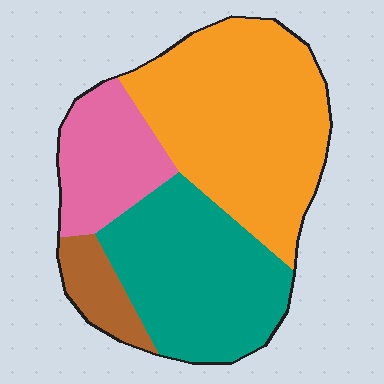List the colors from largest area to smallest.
From largest to smallest: orange, teal, pink, brown.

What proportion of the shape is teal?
Teal takes up about one third (1/3) of the shape.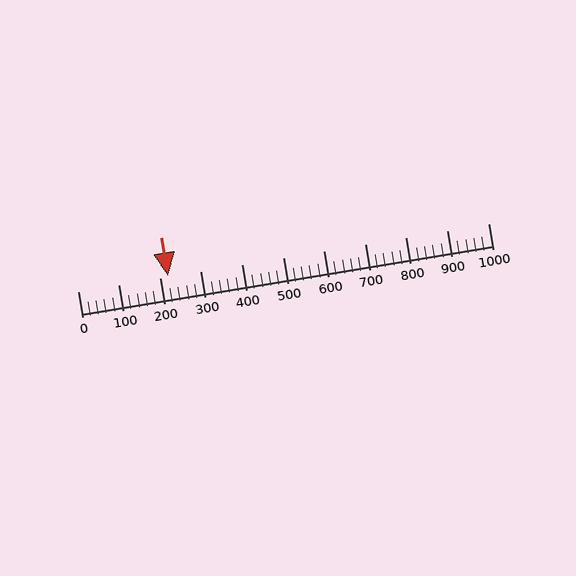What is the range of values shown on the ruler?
The ruler shows values from 0 to 1000.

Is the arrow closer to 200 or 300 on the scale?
The arrow is closer to 200.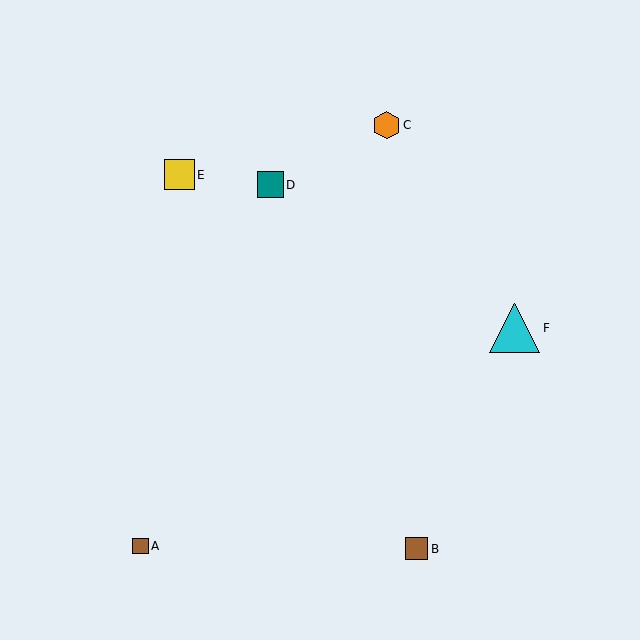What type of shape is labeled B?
Shape B is a brown square.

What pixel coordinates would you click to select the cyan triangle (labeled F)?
Click at (515, 328) to select the cyan triangle F.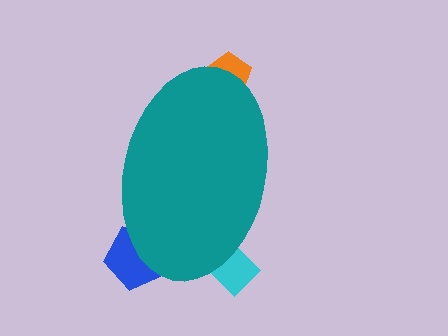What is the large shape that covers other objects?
A teal ellipse.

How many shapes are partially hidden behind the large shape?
3 shapes are partially hidden.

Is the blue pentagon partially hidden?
Yes, the blue pentagon is partially hidden behind the teal ellipse.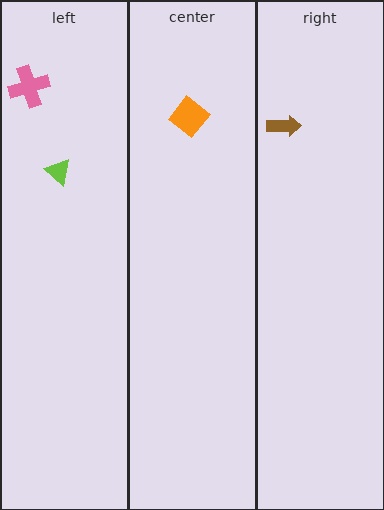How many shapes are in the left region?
2.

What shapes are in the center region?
The orange diamond.